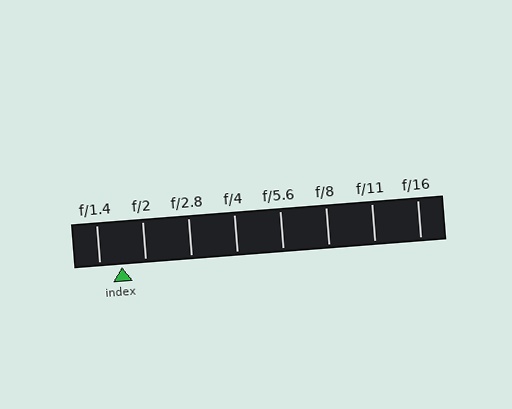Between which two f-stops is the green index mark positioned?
The index mark is between f/1.4 and f/2.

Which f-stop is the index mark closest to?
The index mark is closest to f/1.4.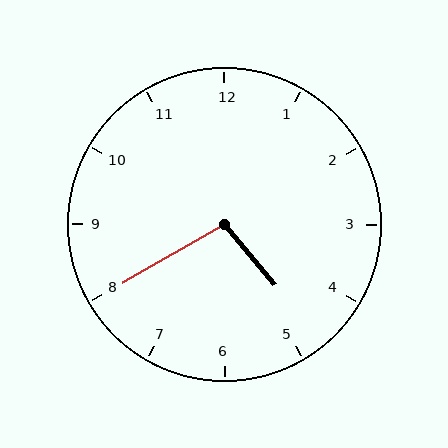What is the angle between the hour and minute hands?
Approximately 100 degrees.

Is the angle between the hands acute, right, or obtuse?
It is obtuse.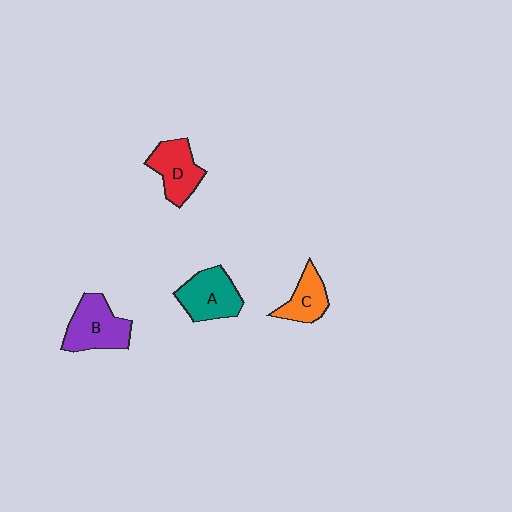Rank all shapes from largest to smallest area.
From largest to smallest: B (purple), A (teal), D (red), C (orange).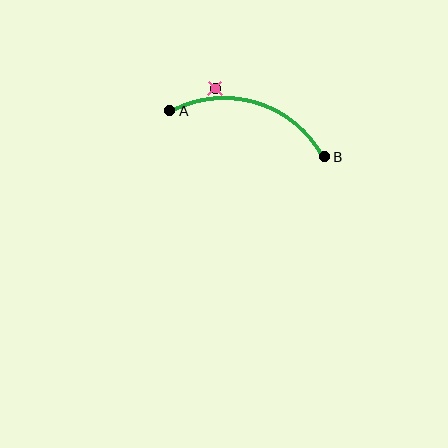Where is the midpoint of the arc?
The arc midpoint is the point on the curve farthest from the straight line joining A and B. It sits above that line.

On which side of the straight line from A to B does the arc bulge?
The arc bulges above the straight line connecting A and B.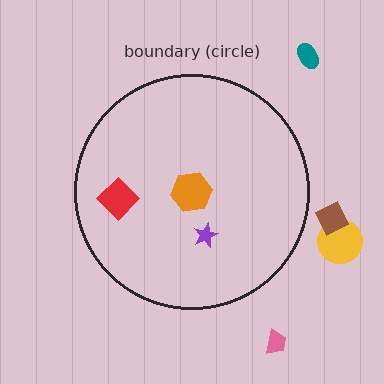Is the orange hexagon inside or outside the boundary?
Inside.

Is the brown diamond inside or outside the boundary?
Outside.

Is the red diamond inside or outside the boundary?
Inside.